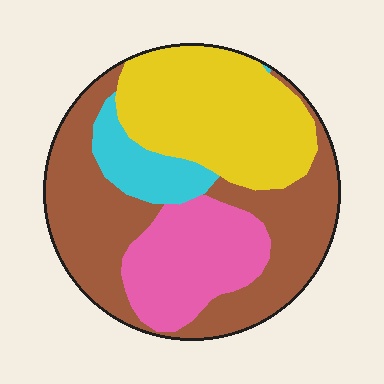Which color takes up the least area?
Cyan, at roughly 10%.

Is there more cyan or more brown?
Brown.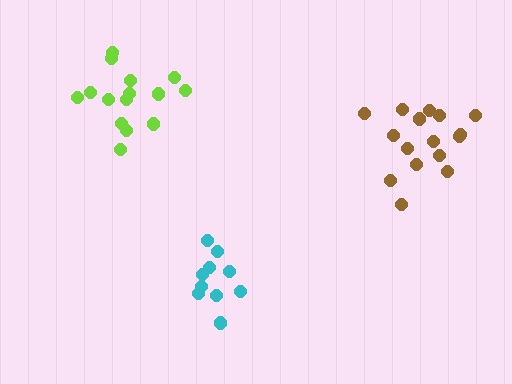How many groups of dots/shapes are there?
There are 3 groups.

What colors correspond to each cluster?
The clusters are colored: brown, cyan, lime.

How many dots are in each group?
Group 1: 16 dots, Group 2: 10 dots, Group 3: 15 dots (41 total).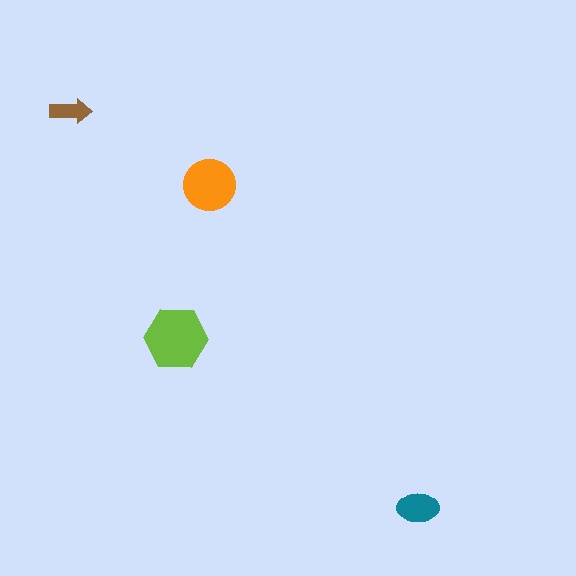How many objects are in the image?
There are 4 objects in the image.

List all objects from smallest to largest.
The brown arrow, the teal ellipse, the orange circle, the lime hexagon.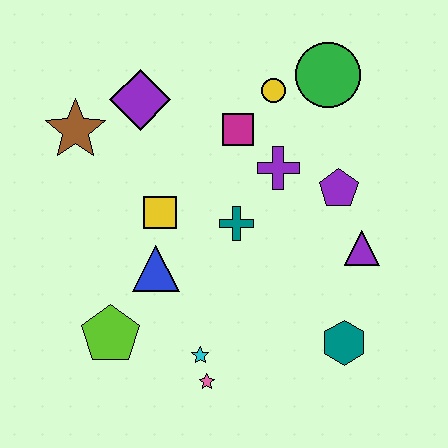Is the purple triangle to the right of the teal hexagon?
Yes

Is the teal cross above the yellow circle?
No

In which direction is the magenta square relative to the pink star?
The magenta square is above the pink star.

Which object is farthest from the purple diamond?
The teal hexagon is farthest from the purple diamond.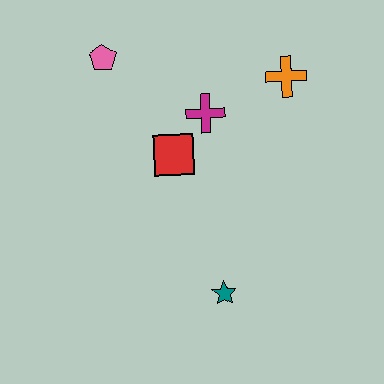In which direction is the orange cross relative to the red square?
The orange cross is to the right of the red square.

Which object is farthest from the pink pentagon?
The teal star is farthest from the pink pentagon.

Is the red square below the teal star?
No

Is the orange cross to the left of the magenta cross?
No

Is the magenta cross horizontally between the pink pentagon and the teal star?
Yes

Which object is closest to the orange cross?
The magenta cross is closest to the orange cross.